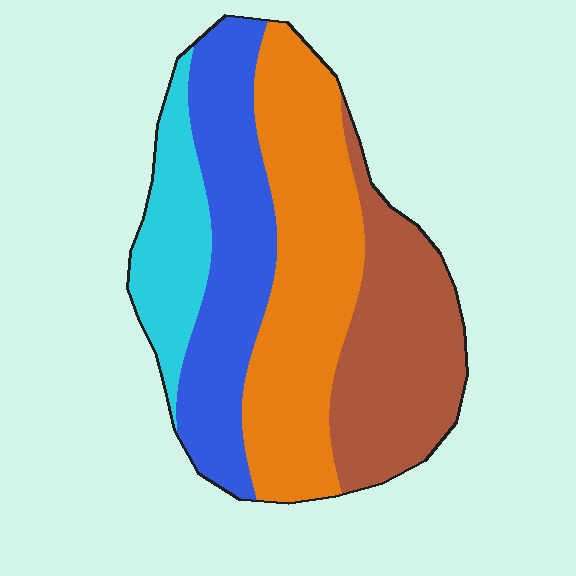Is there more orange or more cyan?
Orange.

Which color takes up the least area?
Cyan, at roughly 15%.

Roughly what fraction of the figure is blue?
Blue takes up about one quarter (1/4) of the figure.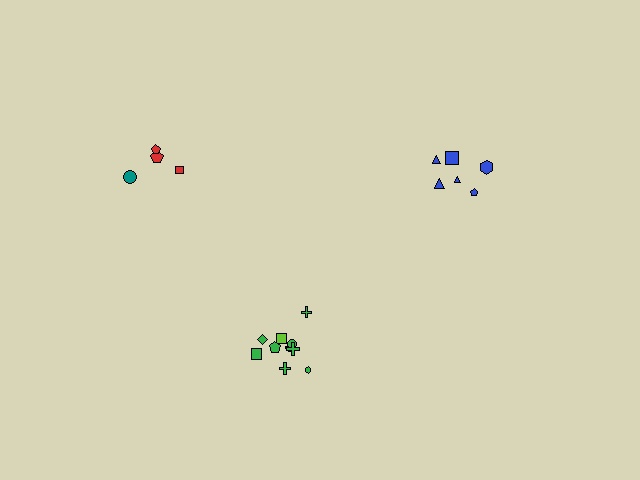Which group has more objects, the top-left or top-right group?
The top-right group.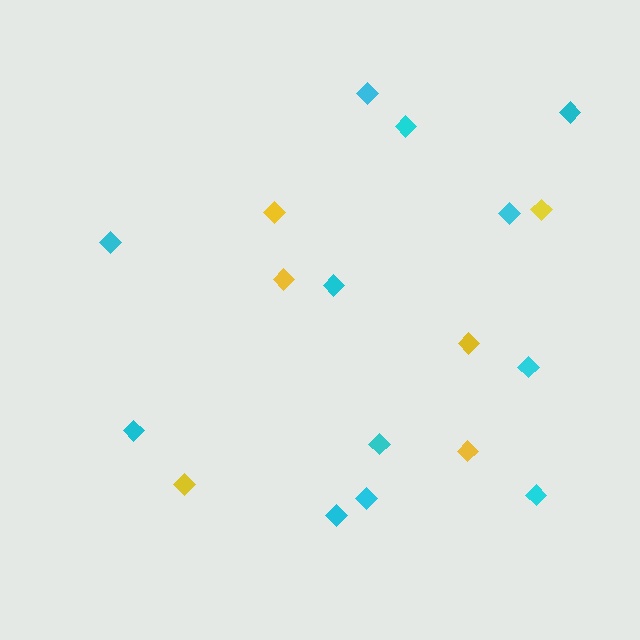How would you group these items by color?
There are 2 groups: one group of cyan diamonds (12) and one group of yellow diamonds (6).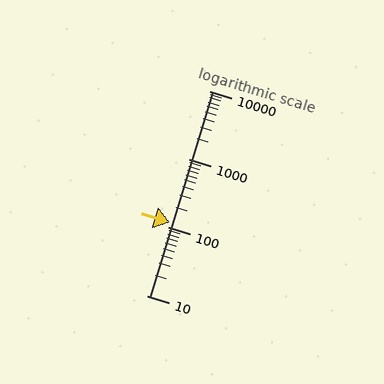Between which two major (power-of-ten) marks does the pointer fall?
The pointer is between 100 and 1000.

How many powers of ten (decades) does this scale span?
The scale spans 3 decades, from 10 to 10000.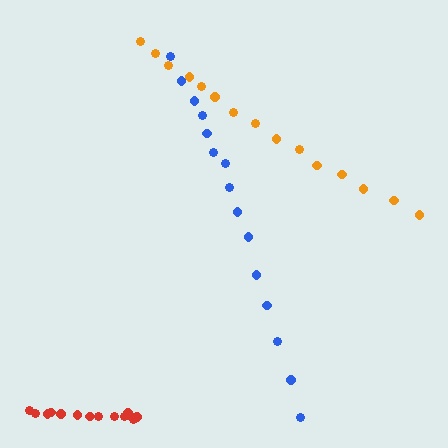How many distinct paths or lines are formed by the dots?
There are 3 distinct paths.